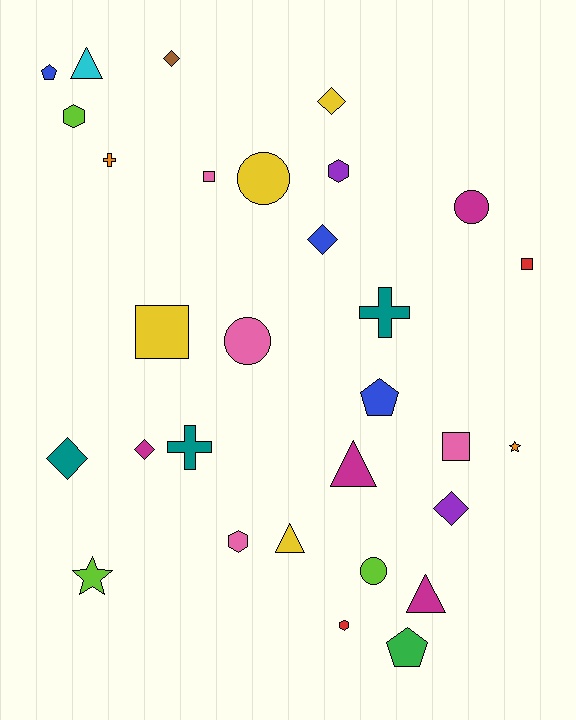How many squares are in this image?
There are 4 squares.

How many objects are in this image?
There are 30 objects.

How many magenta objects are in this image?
There are 4 magenta objects.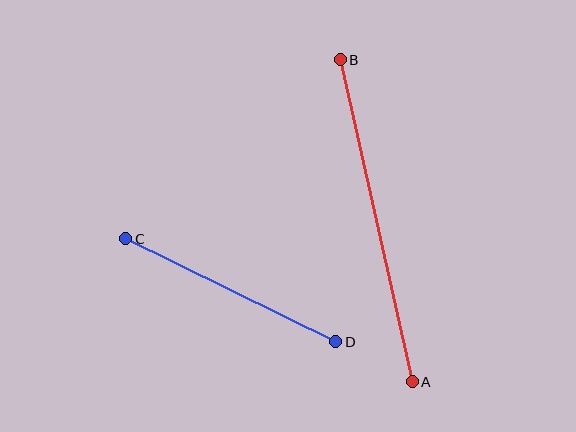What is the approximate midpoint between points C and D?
The midpoint is at approximately (231, 290) pixels.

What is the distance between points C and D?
The distance is approximately 234 pixels.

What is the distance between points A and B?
The distance is approximately 330 pixels.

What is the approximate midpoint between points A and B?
The midpoint is at approximately (376, 221) pixels.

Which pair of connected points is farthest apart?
Points A and B are farthest apart.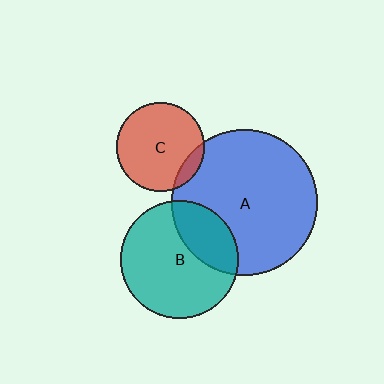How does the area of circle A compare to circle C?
Approximately 2.7 times.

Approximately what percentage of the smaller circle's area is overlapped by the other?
Approximately 30%.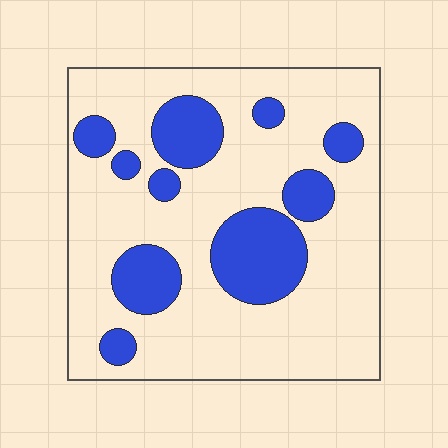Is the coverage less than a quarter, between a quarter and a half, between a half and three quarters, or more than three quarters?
Less than a quarter.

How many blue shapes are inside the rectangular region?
10.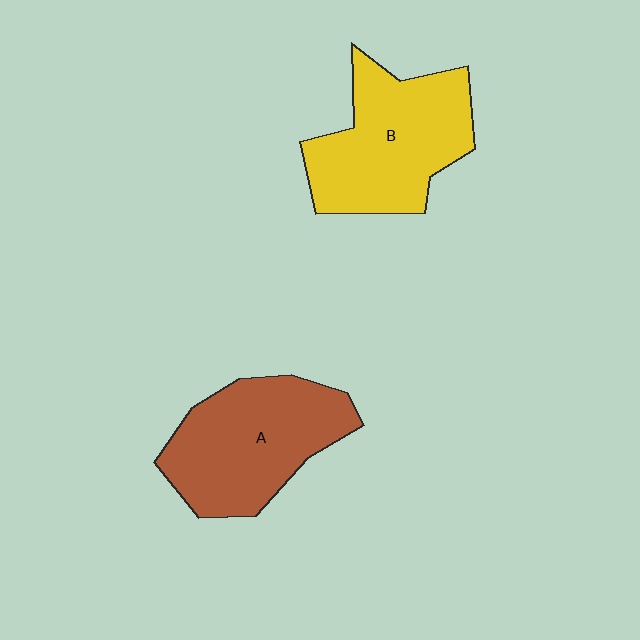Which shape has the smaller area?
Shape A (brown).